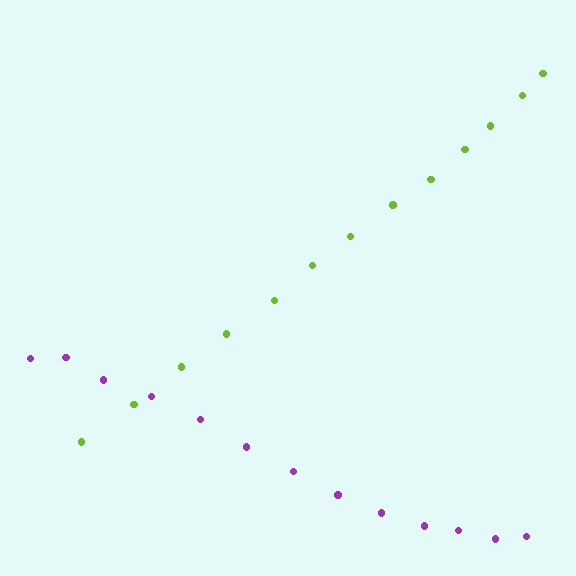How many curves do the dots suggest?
There are 2 distinct paths.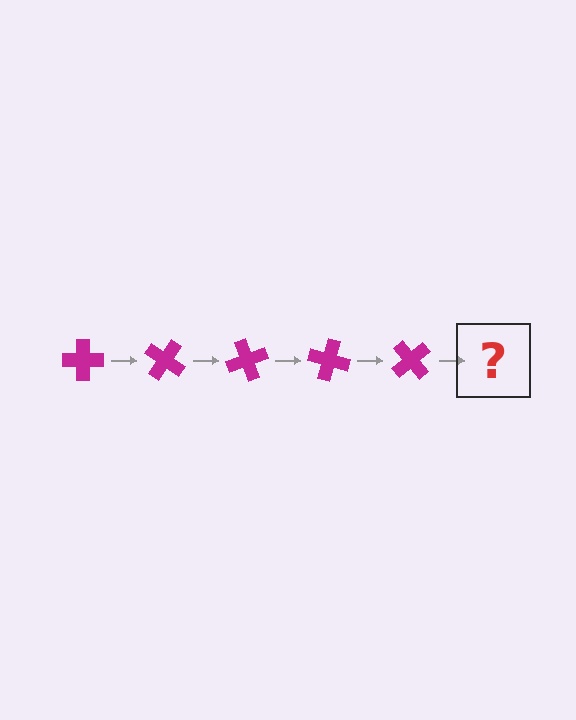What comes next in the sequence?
The next element should be a magenta cross rotated 175 degrees.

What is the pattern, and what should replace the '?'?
The pattern is that the cross rotates 35 degrees each step. The '?' should be a magenta cross rotated 175 degrees.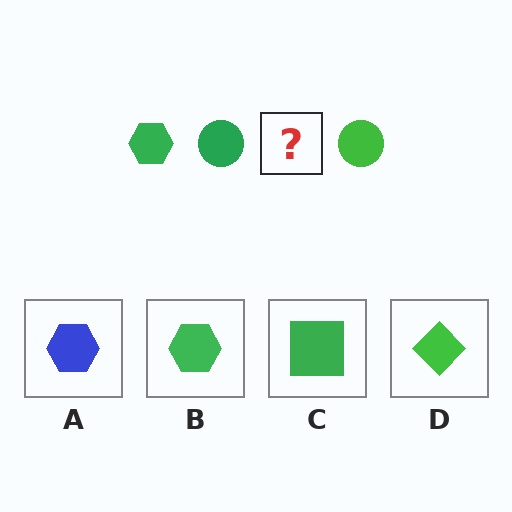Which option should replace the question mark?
Option B.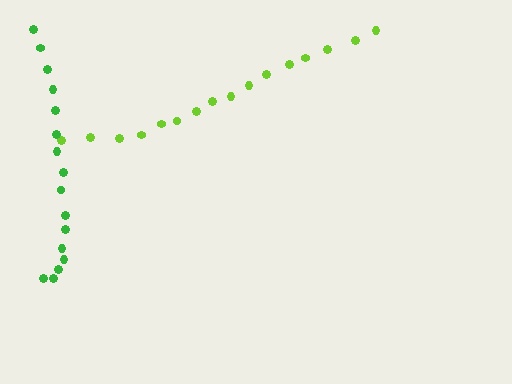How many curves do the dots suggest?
There are 2 distinct paths.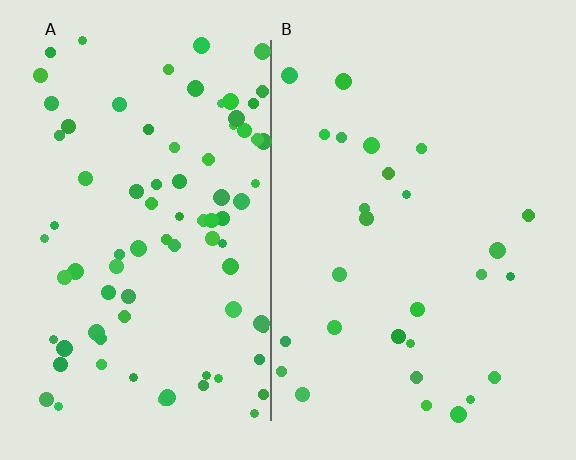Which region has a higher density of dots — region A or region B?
A (the left).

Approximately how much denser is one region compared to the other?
Approximately 3.0× — region A over region B.